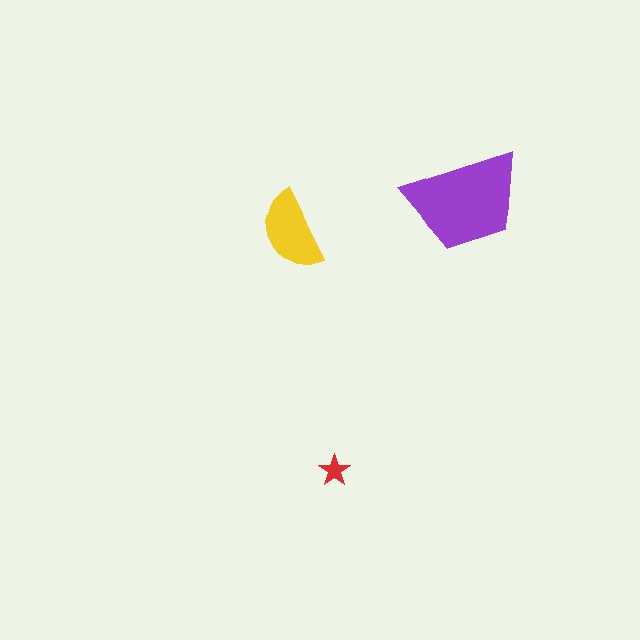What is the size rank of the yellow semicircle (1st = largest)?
2nd.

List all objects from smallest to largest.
The red star, the yellow semicircle, the purple trapezoid.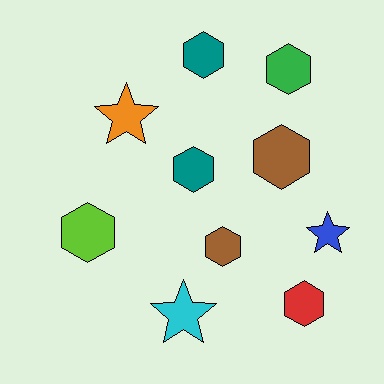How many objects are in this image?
There are 10 objects.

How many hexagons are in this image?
There are 7 hexagons.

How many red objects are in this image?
There is 1 red object.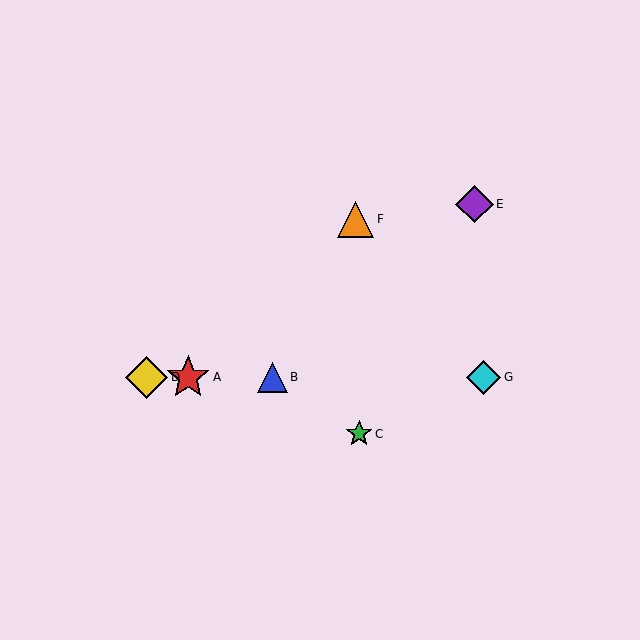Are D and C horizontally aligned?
No, D is at y≈377 and C is at y≈434.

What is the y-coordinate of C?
Object C is at y≈434.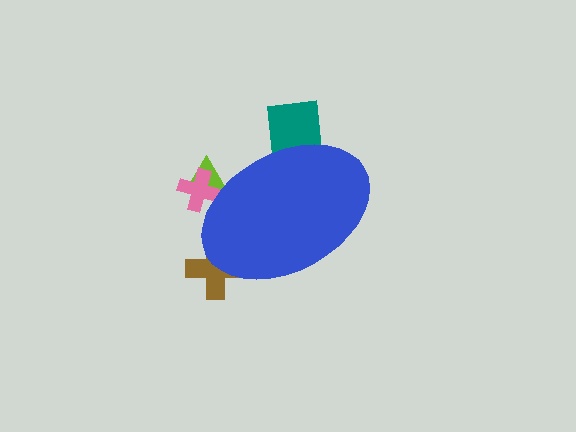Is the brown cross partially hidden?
Yes, the brown cross is partially hidden behind the blue ellipse.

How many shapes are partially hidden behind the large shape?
4 shapes are partially hidden.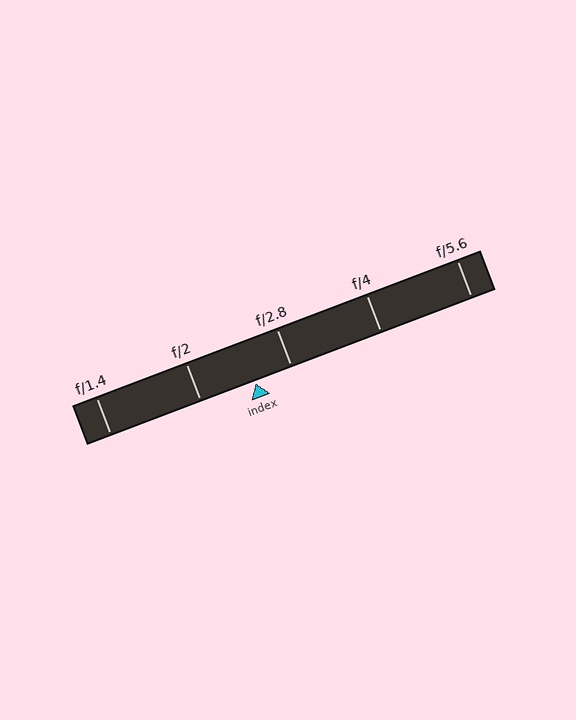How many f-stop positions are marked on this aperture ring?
There are 5 f-stop positions marked.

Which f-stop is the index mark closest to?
The index mark is closest to f/2.8.